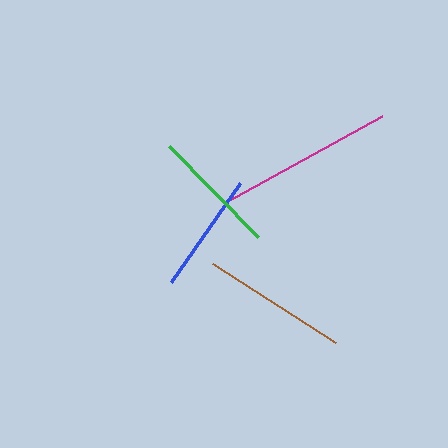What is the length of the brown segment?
The brown segment is approximately 146 pixels long.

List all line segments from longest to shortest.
From longest to shortest: magenta, brown, green, blue.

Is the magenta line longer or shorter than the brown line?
The magenta line is longer than the brown line.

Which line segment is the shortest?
The blue line is the shortest at approximately 120 pixels.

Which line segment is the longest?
The magenta line is the longest at approximately 180 pixels.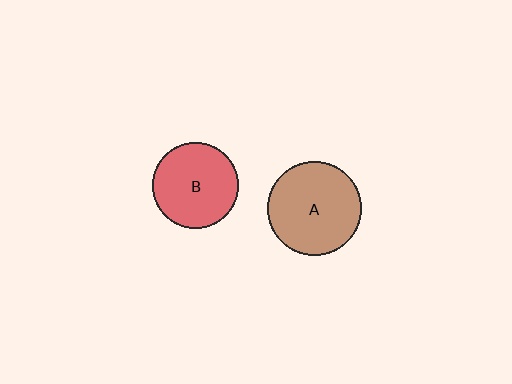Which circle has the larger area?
Circle A (brown).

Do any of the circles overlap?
No, none of the circles overlap.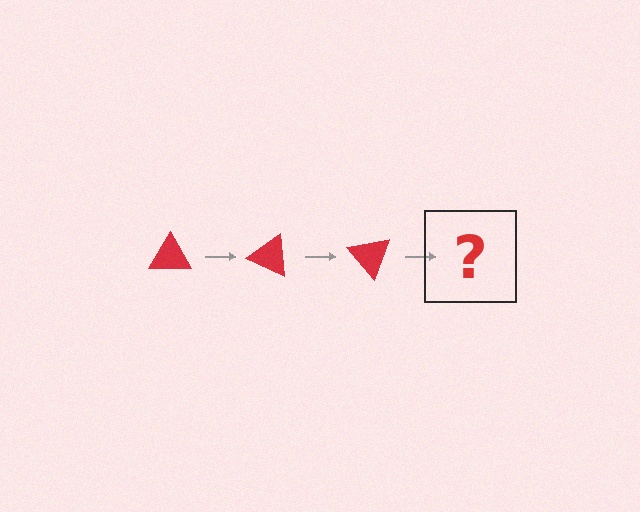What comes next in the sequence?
The next element should be a red triangle rotated 75 degrees.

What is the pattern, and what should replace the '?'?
The pattern is that the triangle rotates 25 degrees each step. The '?' should be a red triangle rotated 75 degrees.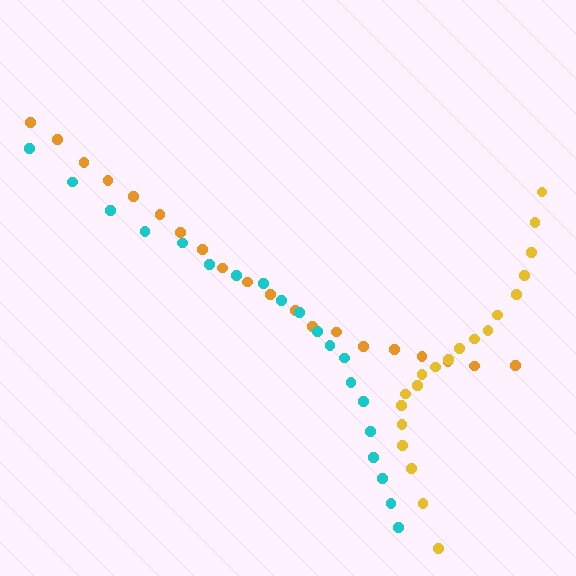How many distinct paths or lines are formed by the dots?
There are 3 distinct paths.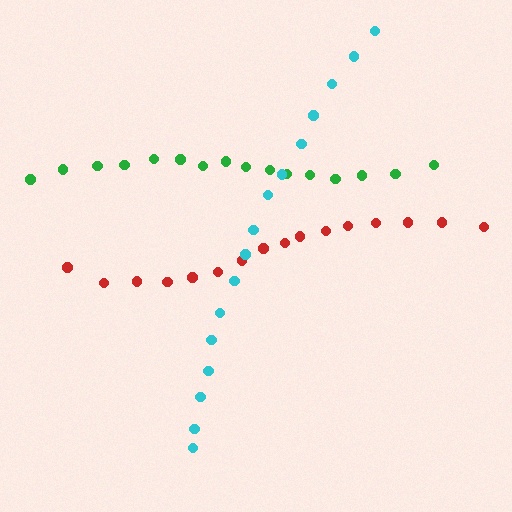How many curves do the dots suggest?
There are 3 distinct paths.